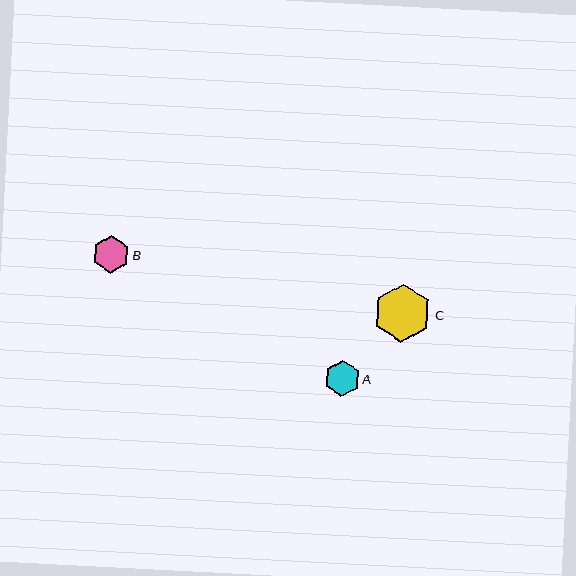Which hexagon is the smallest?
Hexagon A is the smallest with a size of approximately 35 pixels.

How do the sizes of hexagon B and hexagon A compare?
Hexagon B and hexagon A are approximately the same size.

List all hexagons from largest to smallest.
From largest to smallest: C, B, A.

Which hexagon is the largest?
Hexagon C is the largest with a size of approximately 58 pixels.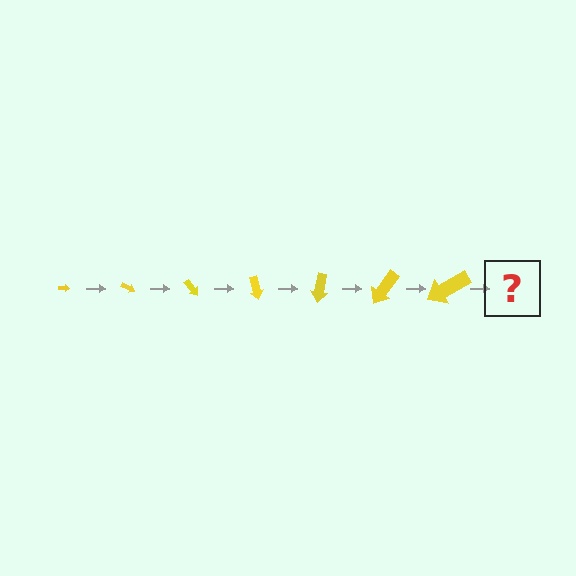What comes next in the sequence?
The next element should be an arrow, larger than the previous one and rotated 175 degrees from the start.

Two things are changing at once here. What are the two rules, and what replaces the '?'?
The two rules are that the arrow grows larger each step and it rotates 25 degrees each step. The '?' should be an arrow, larger than the previous one and rotated 175 degrees from the start.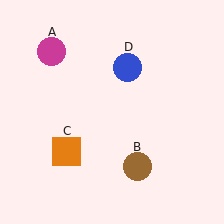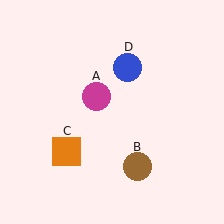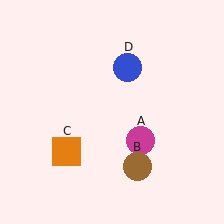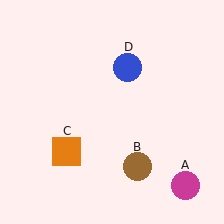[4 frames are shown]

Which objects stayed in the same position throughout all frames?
Brown circle (object B) and orange square (object C) and blue circle (object D) remained stationary.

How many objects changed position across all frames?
1 object changed position: magenta circle (object A).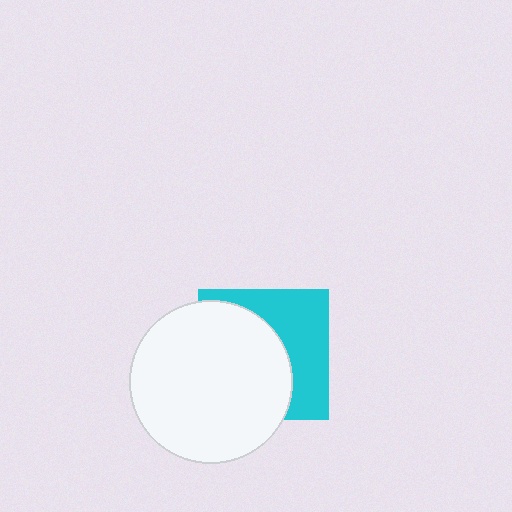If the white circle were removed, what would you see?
You would see the complete cyan square.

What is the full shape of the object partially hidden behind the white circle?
The partially hidden object is a cyan square.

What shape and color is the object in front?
The object in front is a white circle.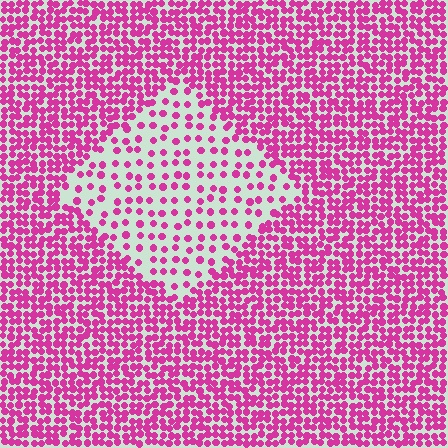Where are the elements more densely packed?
The elements are more densely packed outside the diamond boundary.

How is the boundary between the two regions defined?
The boundary is defined by a change in element density (approximately 2.6x ratio). All elements are the same color, size, and shape.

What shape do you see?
I see a diamond.